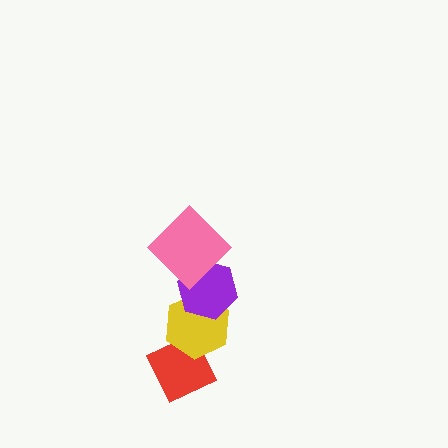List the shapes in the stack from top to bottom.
From top to bottom: the pink diamond, the purple hexagon, the yellow hexagon, the red diamond.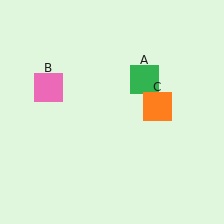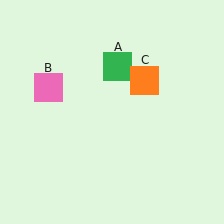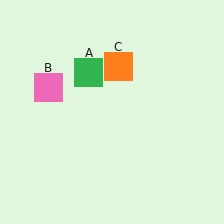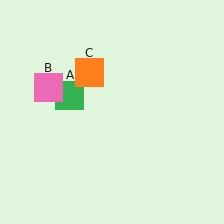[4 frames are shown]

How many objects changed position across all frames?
2 objects changed position: green square (object A), orange square (object C).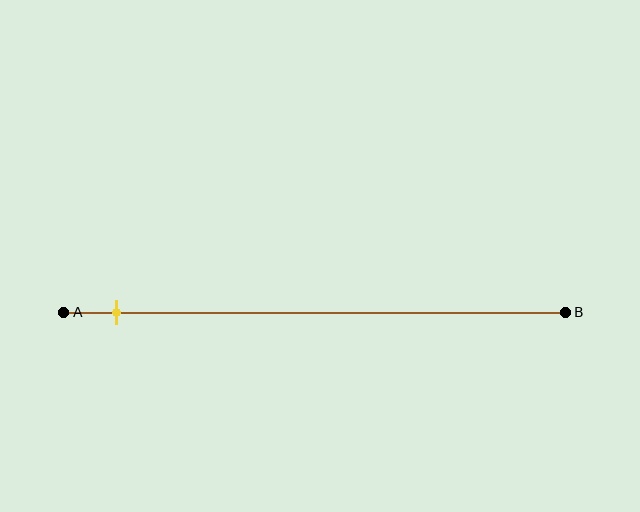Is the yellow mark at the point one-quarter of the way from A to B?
No, the mark is at about 10% from A, not at the 25% one-quarter point.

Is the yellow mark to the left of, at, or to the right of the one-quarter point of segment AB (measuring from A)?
The yellow mark is to the left of the one-quarter point of segment AB.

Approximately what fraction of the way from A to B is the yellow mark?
The yellow mark is approximately 10% of the way from A to B.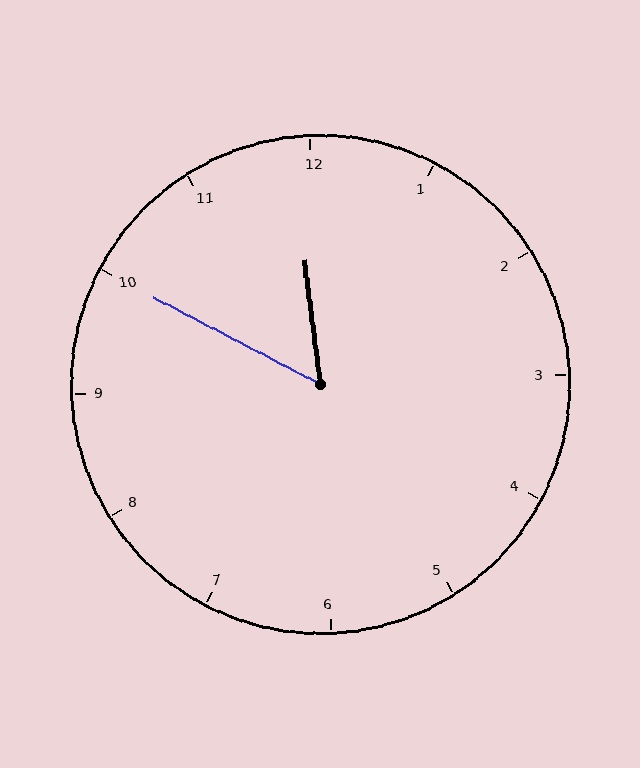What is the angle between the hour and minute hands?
Approximately 55 degrees.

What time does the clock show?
11:50.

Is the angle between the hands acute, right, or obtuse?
It is acute.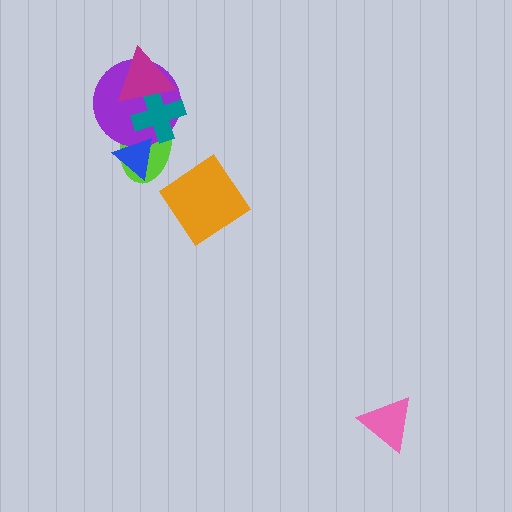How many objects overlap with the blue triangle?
2 objects overlap with the blue triangle.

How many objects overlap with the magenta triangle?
2 objects overlap with the magenta triangle.